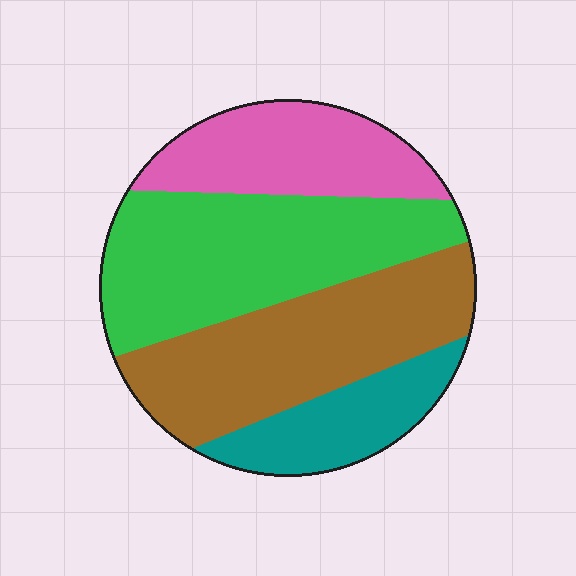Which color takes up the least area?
Teal, at roughly 15%.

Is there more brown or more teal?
Brown.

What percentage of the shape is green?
Green takes up about one third (1/3) of the shape.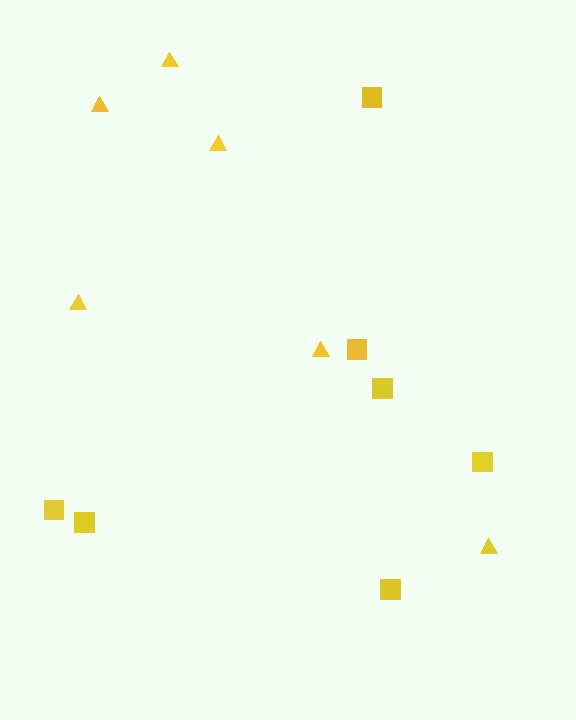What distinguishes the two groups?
There are 2 groups: one group of triangles (6) and one group of squares (7).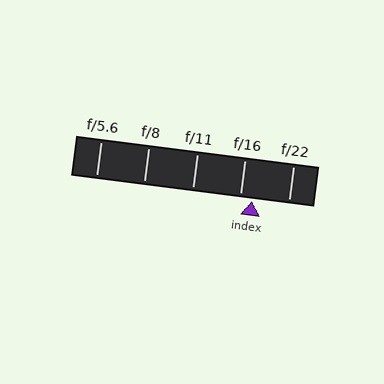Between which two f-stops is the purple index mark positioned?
The index mark is between f/16 and f/22.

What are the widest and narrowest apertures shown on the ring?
The widest aperture shown is f/5.6 and the narrowest is f/22.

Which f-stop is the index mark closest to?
The index mark is closest to f/16.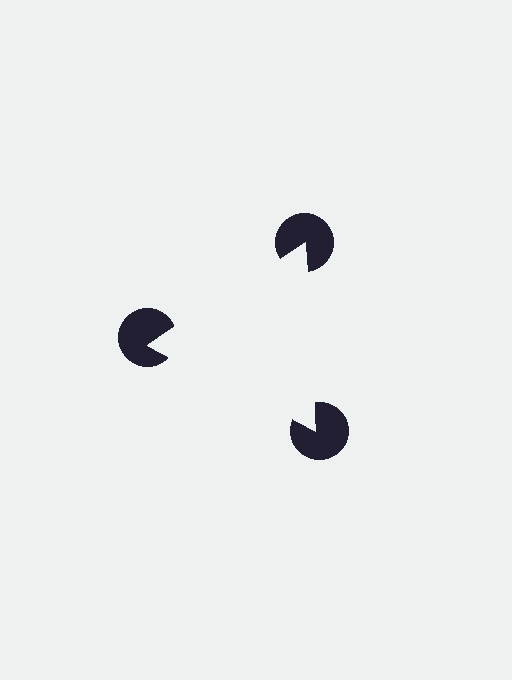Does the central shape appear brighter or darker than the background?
It typically appears slightly brighter than the background, even though no actual brightness change is drawn.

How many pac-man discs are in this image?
There are 3 — one at each vertex of the illusory triangle.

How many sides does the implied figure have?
3 sides.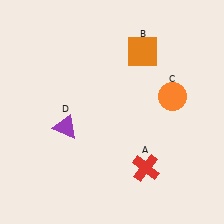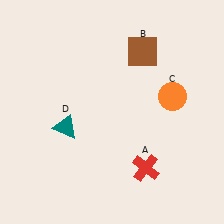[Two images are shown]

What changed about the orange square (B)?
In Image 1, B is orange. In Image 2, it changed to brown.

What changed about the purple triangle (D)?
In Image 1, D is purple. In Image 2, it changed to teal.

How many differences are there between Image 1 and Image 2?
There are 2 differences between the two images.